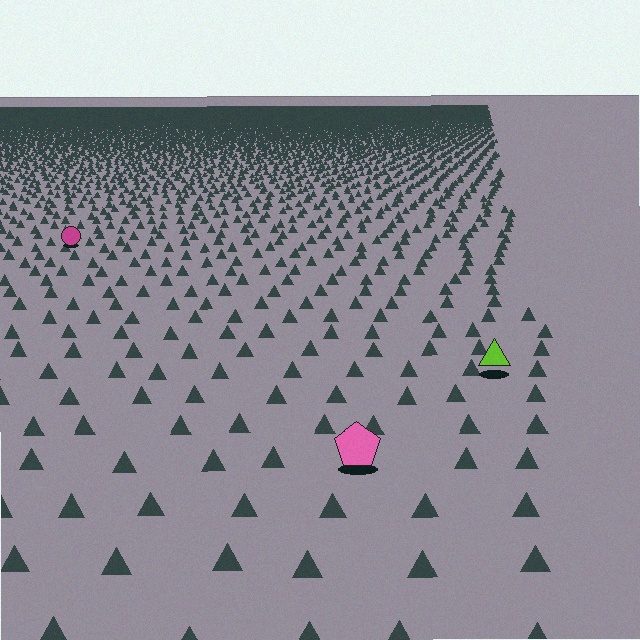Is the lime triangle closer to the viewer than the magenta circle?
Yes. The lime triangle is closer — you can tell from the texture gradient: the ground texture is coarser near it.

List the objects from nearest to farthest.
From nearest to farthest: the pink pentagon, the lime triangle, the magenta circle.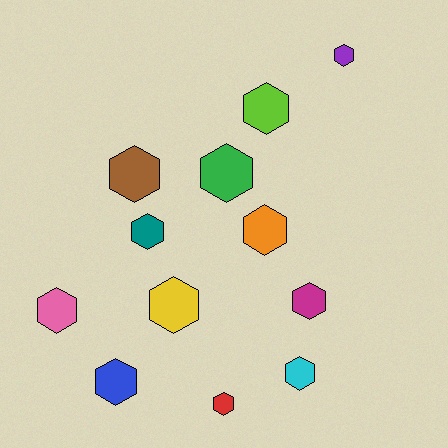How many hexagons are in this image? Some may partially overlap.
There are 12 hexagons.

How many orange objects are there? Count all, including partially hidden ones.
There is 1 orange object.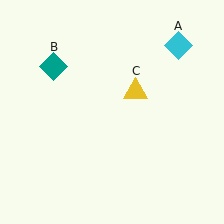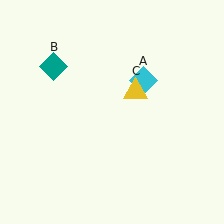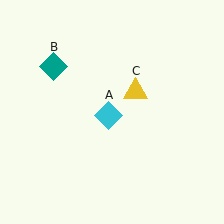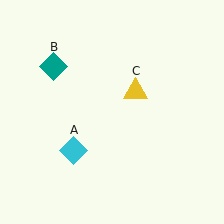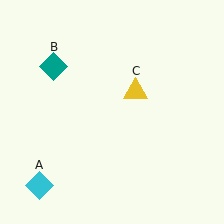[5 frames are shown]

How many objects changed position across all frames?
1 object changed position: cyan diamond (object A).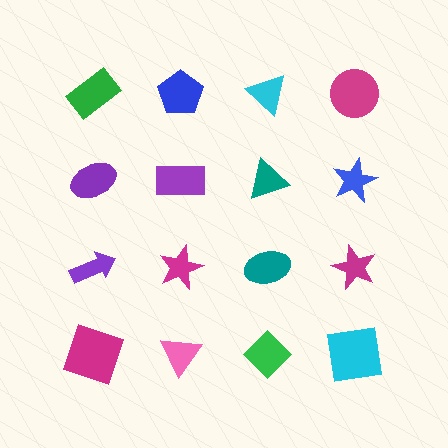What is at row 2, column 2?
A purple rectangle.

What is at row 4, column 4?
A cyan square.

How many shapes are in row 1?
4 shapes.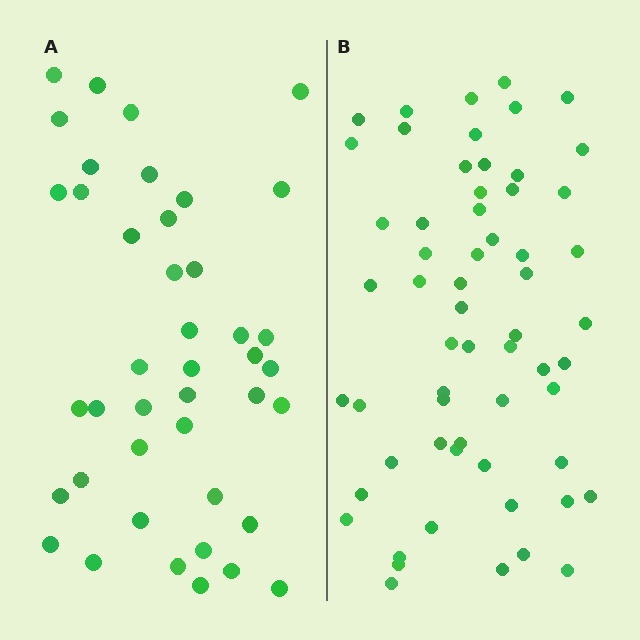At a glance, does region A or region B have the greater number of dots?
Region B (the right region) has more dots.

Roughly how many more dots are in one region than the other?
Region B has approximately 20 more dots than region A.